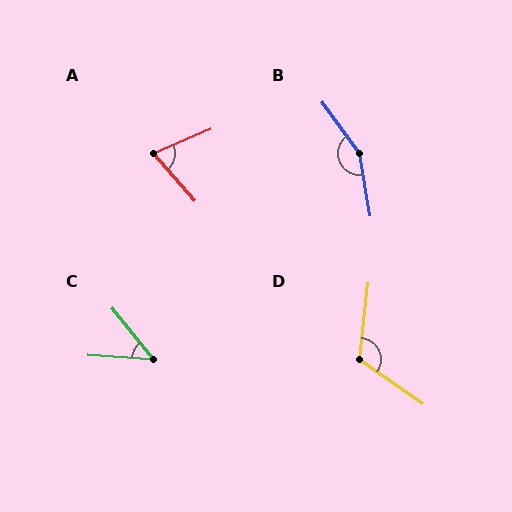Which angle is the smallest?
C, at approximately 47 degrees.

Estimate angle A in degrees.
Approximately 72 degrees.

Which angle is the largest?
B, at approximately 154 degrees.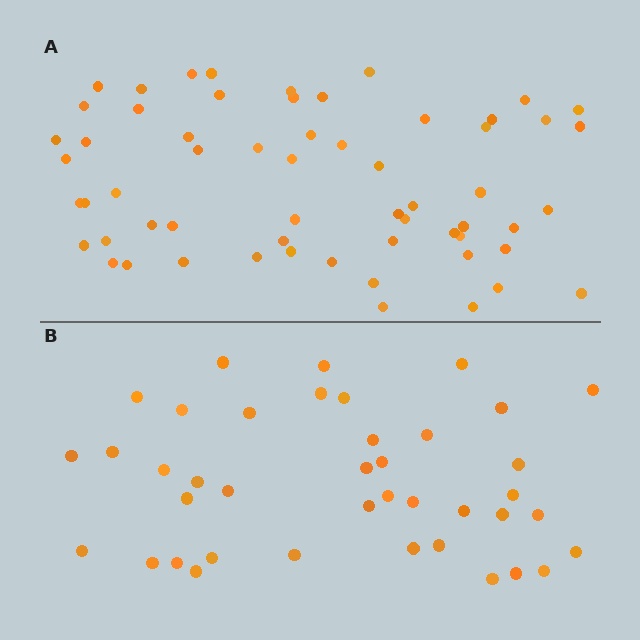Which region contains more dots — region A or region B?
Region A (the top region) has more dots.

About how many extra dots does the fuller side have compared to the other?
Region A has approximately 20 more dots than region B.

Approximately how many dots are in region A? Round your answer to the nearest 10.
About 60 dots.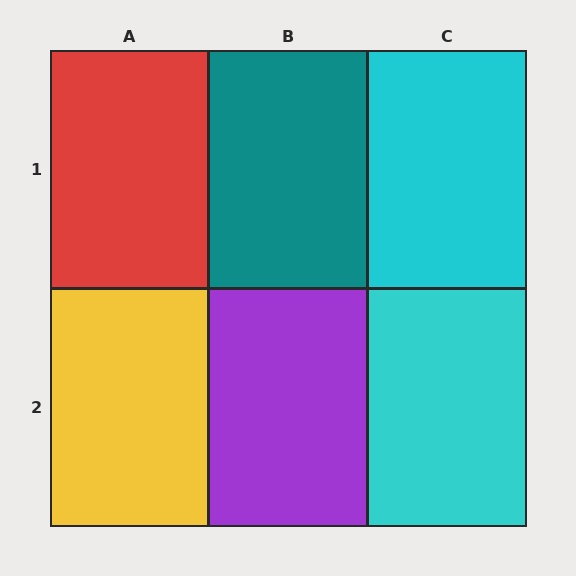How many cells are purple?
1 cell is purple.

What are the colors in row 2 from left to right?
Yellow, purple, cyan.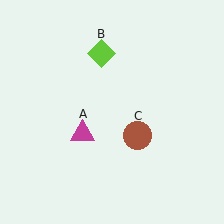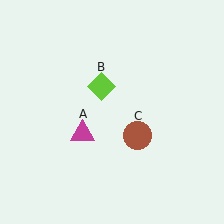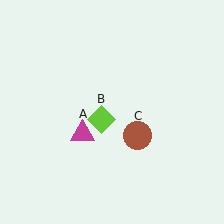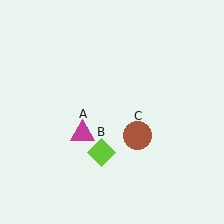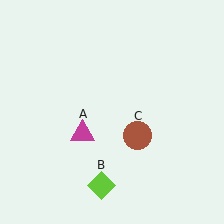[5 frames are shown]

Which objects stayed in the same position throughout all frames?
Magenta triangle (object A) and brown circle (object C) remained stationary.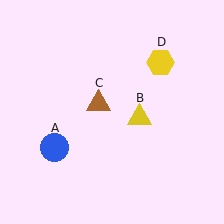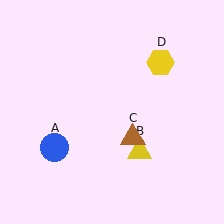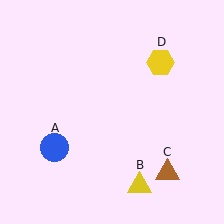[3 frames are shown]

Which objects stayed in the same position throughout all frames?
Blue circle (object A) and yellow hexagon (object D) remained stationary.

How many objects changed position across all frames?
2 objects changed position: yellow triangle (object B), brown triangle (object C).